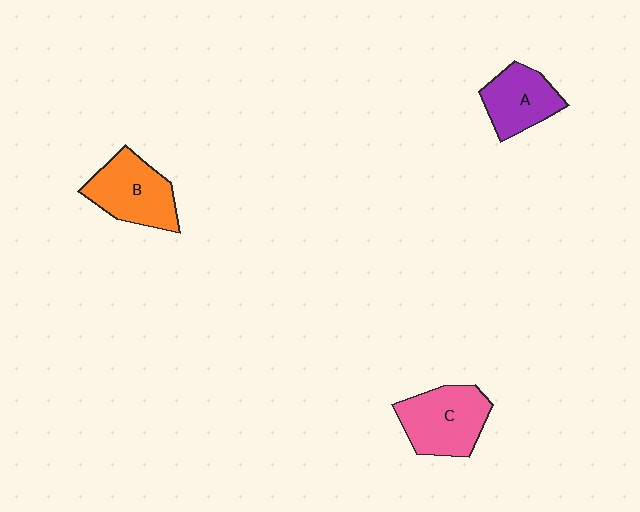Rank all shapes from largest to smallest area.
From largest to smallest: C (pink), B (orange), A (purple).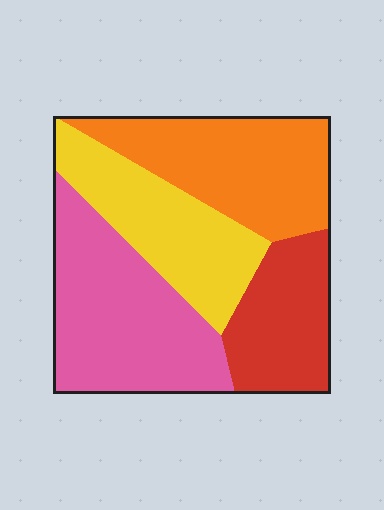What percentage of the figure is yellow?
Yellow covers about 25% of the figure.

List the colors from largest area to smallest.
From largest to smallest: pink, orange, yellow, red.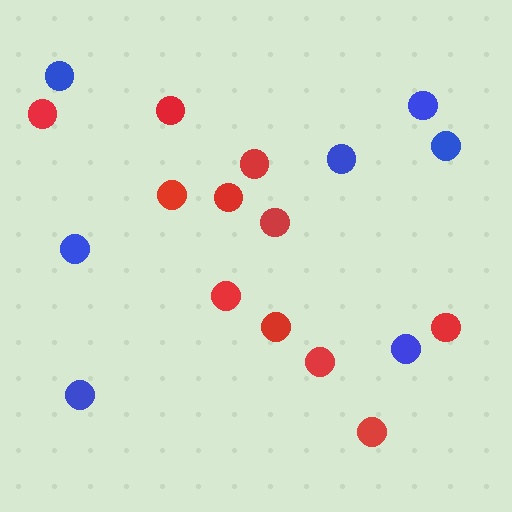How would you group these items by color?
There are 2 groups: one group of blue circles (7) and one group of red circles (11).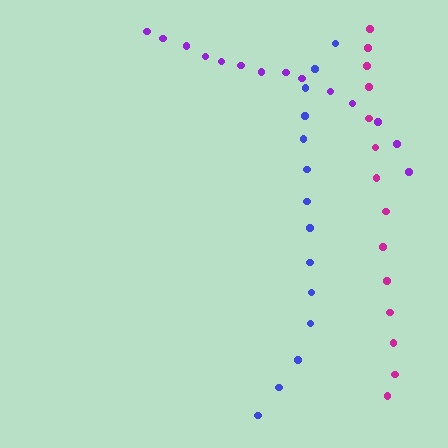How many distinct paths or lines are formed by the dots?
There are 3 distinct paths.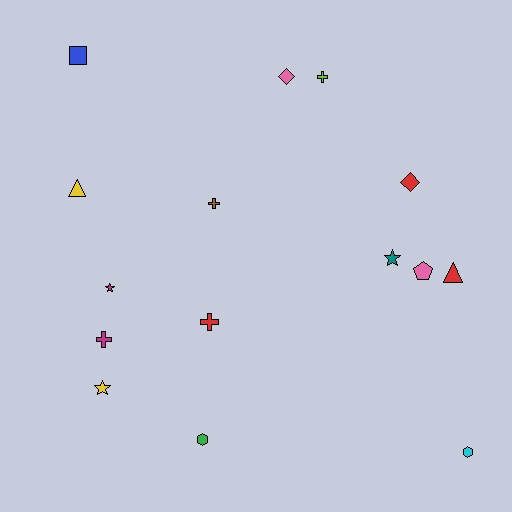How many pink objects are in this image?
There are 2 pink objects.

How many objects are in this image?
There are 15 objects.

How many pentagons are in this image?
There is 1 pentagon.